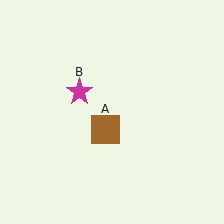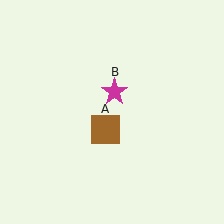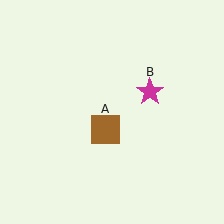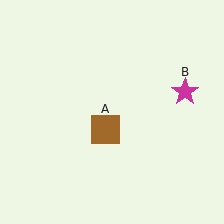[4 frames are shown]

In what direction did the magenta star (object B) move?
The magenta star (object B) moved right.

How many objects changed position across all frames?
1 object changed position: magenta star (object B).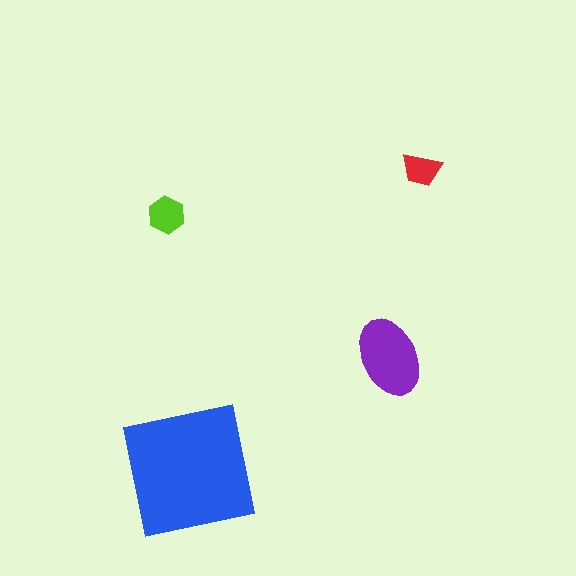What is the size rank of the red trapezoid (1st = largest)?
4th.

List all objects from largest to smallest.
The blue square, the purple ellipse, the lime hexagon, the red trapezoid.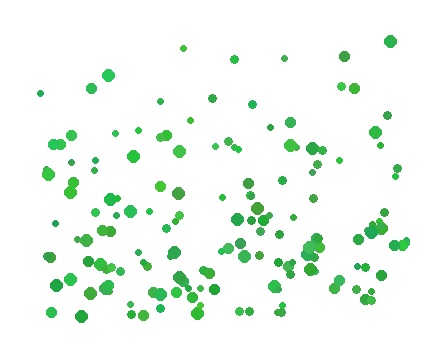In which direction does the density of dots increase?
From top to bottom, with the bottom side densest.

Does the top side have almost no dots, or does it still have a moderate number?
Still a moderate number, just noticeably fewer than the bottom.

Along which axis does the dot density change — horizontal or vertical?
Vertical.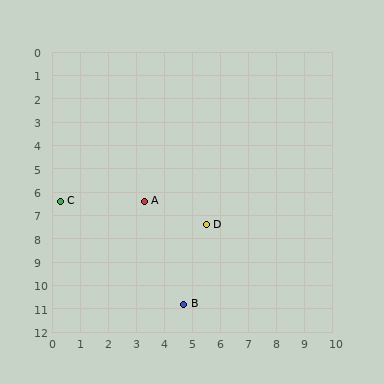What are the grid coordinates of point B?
Point B is at approximately (4.7, 10.8).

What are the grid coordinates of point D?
Point D is at approximately (5.5, 7.4).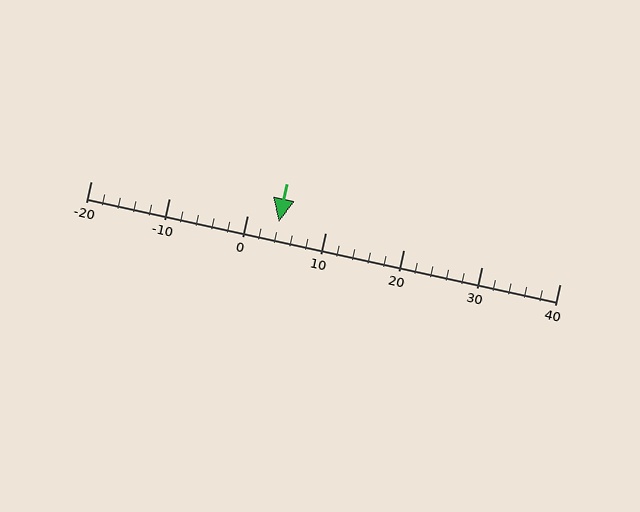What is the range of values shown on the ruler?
The ruler shows values from -20 to 40.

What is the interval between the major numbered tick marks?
The major tick marks are spaced 10 units apart.